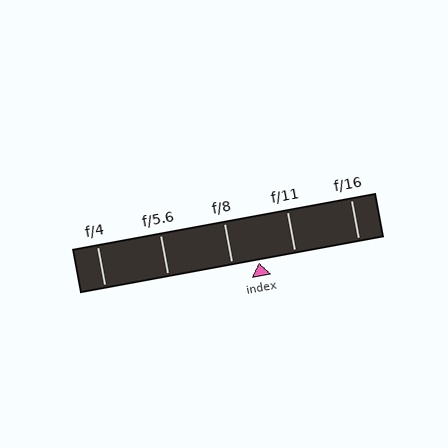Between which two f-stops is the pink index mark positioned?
The index mark is between f/8 and f/11.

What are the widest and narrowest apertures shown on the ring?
The widest aperture shown is f/4 and the narrowest is f/16.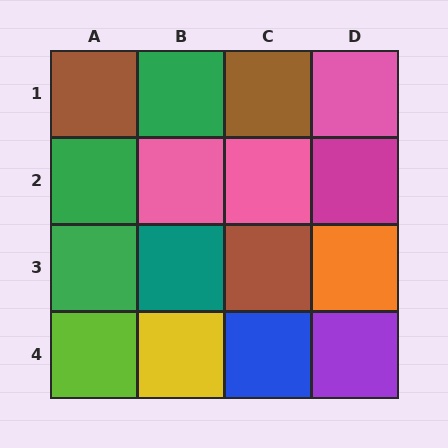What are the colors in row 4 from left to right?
Lime, yellow, blue, purple.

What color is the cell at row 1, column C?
Brown.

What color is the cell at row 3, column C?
Brown.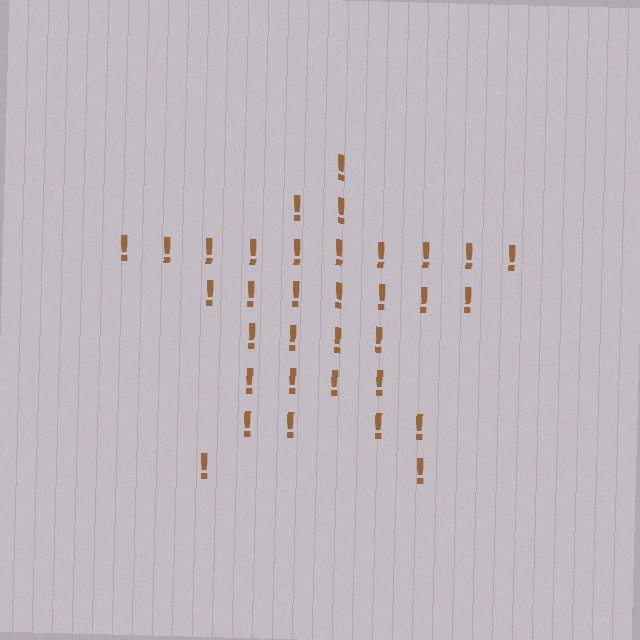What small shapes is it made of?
It is made of small exclamation marks.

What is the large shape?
The large shape is a star.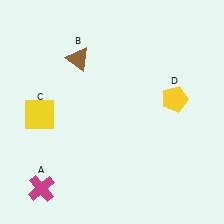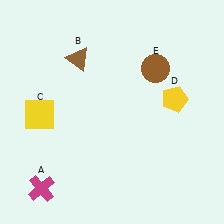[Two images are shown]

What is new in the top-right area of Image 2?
A brown circle (E) was added in the top-right area of Image 2.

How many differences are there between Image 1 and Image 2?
There is 1 difference between the two images.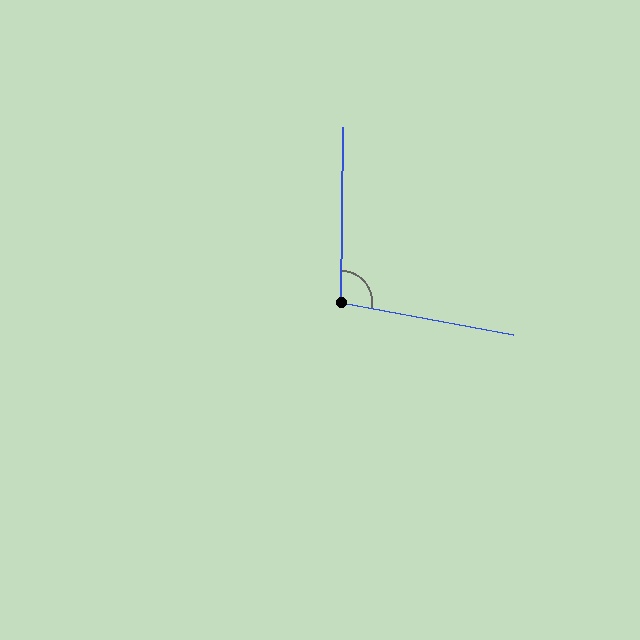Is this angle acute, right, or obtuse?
It is obtuse.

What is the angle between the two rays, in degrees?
Approximately 100 degrees.